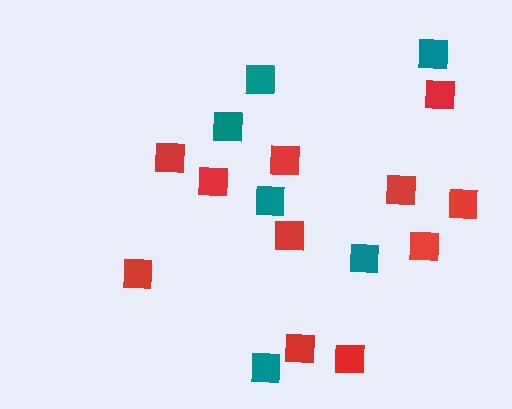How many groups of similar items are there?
There are 2 groups: one group of red squares (11) and one group of teal squares (6).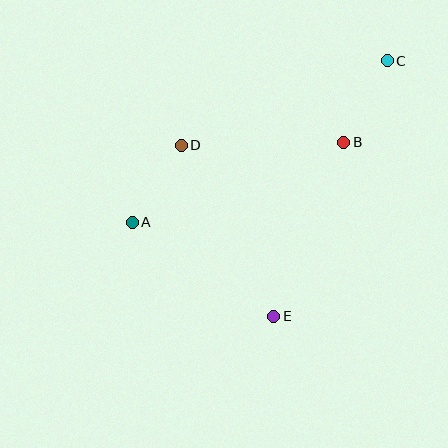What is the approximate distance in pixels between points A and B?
The distance between A and B is approximately 226 pixels.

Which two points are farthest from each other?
Points A and C are farthest from each other.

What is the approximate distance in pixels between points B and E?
The distance between B and E is approximately 188 pixels.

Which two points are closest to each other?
Points A and D are closest to each other.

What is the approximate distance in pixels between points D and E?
The distance between D and E is approximately 195 pixels.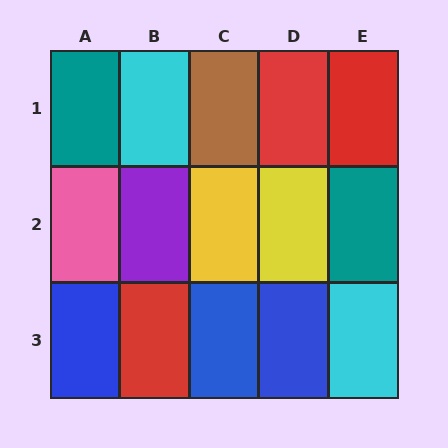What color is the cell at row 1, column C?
Brown.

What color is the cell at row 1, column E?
Red.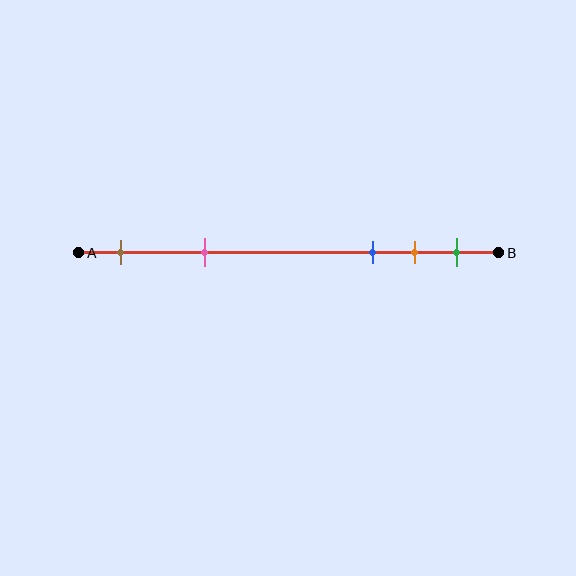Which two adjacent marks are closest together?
The orange and green marks are the closest adjacent pair.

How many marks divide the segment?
There are 5 marks dividing the segment.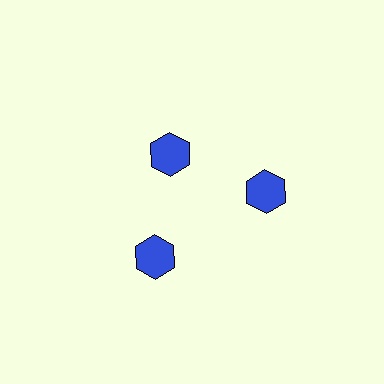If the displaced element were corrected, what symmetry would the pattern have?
It would have 3-fold rotational symmetry — the pattern would map onto itself every 120 degrees.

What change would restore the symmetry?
The symmetry would be restored by moving it outward, back onto the ring so that all 3 hexagons sit at equal angles and equal distance from the center.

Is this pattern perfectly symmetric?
No. The 3 blue hexagons are arranged in a ring, but one element near the 11 o'clock position is pulled inward toward the center, breaking the 3-fold rotational symmetry.